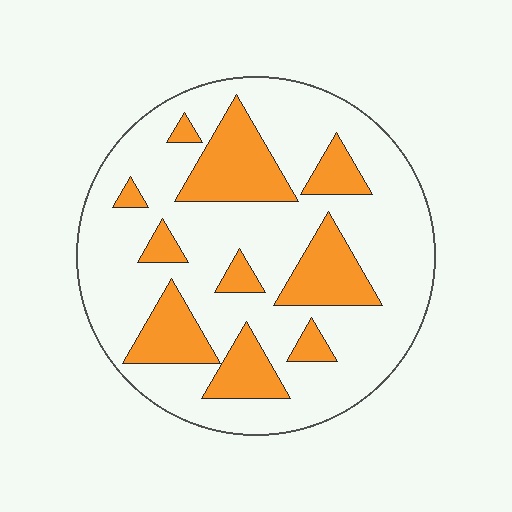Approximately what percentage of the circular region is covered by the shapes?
Approximately 25%.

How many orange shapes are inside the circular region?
10.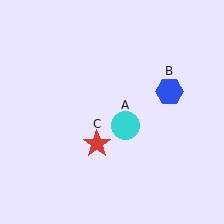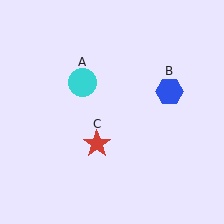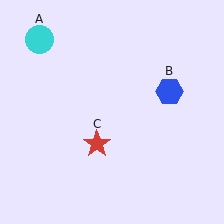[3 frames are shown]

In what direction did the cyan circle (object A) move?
The cyan circle (object A) moved up and to the left.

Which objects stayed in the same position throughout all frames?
Blue hexagon (object B) and red star (object C) remained stationary.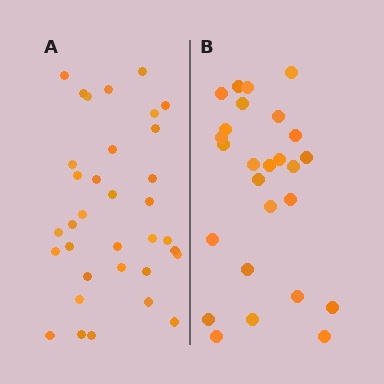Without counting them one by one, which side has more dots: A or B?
Region A (the left region) has more dots.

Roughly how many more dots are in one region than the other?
Region A has roughly 8 or so more dots than region B.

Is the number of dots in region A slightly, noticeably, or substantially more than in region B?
Region A has noticeably more, but not dramatically so. The ratio is roughly 1.3 to 1.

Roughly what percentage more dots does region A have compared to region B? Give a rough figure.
About 30% more.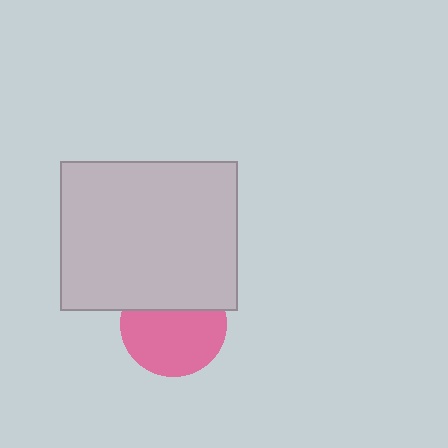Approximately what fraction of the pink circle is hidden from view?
Roughly 35% of the pink circle is hidden behind the light gray rectangle.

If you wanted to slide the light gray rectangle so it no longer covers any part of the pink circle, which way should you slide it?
Slide it up — that is the most direct way to separate the two shapes.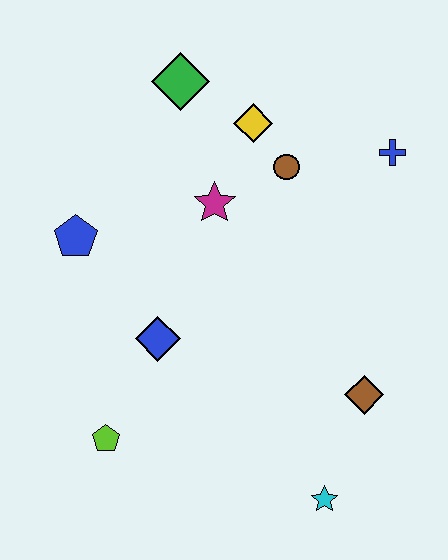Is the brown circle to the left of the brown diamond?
Yes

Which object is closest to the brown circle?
The yellow diamond is closest to the brown circle.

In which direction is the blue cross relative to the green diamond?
The blue cross is to the right of the green diamond.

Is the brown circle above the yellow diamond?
No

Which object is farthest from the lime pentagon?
The blue cross is farthest from the lime pentagon.